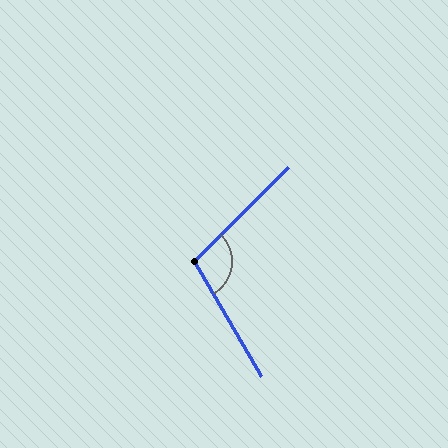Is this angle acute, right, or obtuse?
It is obtuse.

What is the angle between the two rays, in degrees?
Approximately 104 degrees.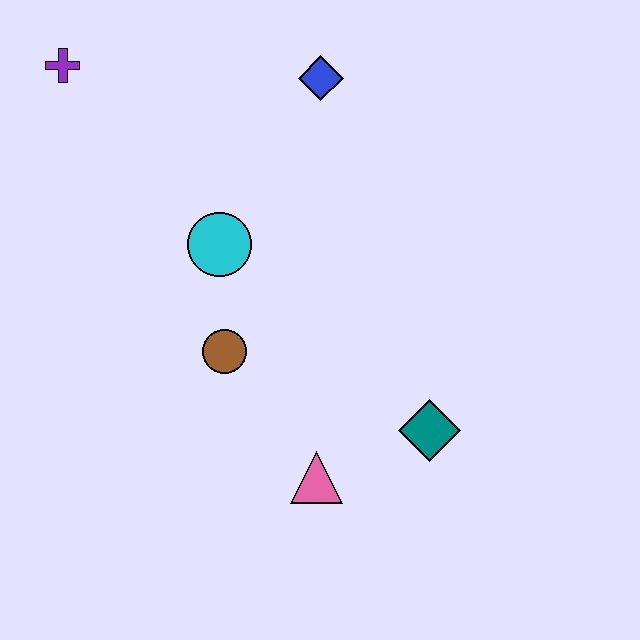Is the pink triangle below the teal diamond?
Yes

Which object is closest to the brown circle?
The cyan circle is closest to the brown circle.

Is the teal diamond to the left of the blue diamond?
No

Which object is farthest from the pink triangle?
The purple cross is farthest from the pink triangle.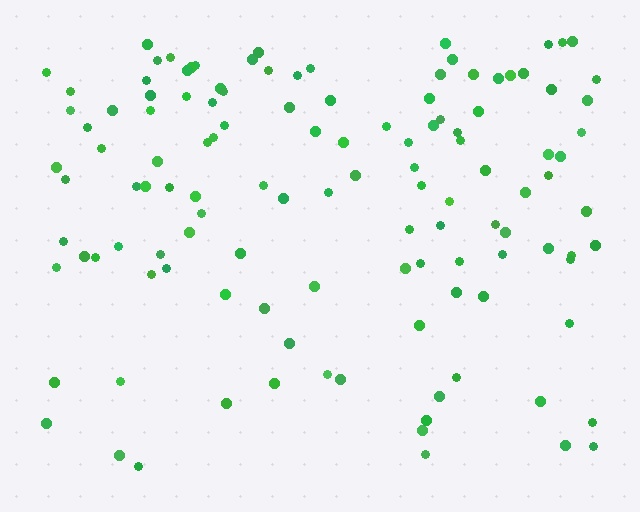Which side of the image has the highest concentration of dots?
The top.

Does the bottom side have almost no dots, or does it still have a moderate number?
Still a moderate number, just noticeably fewer than the top.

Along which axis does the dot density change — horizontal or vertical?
Vertical.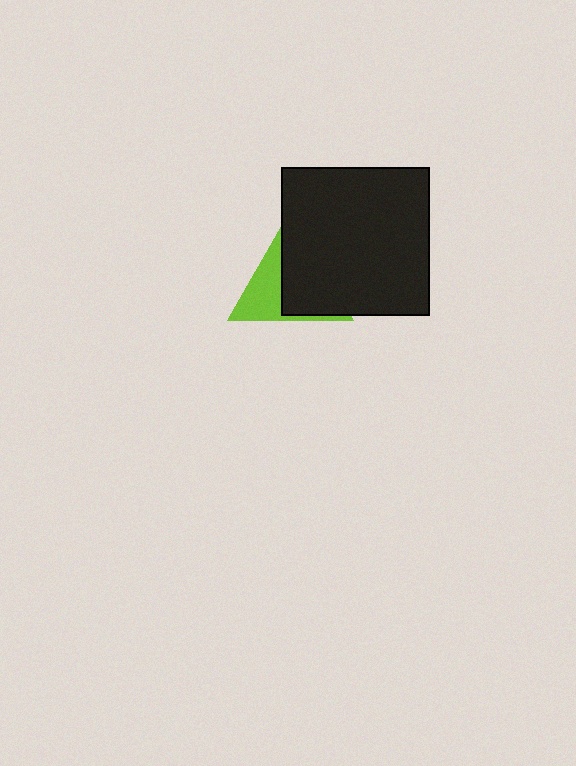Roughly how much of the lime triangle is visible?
A small part of it is visible (roughly 43%).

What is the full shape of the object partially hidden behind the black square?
The partially hidden object is a lime triangle.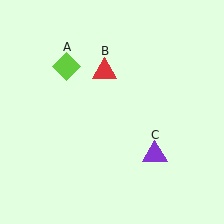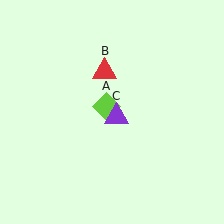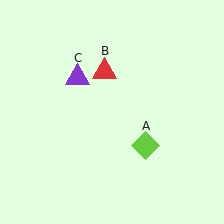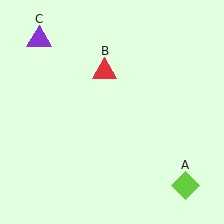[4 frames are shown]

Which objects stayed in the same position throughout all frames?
Red triangle (object B) remained stationary.